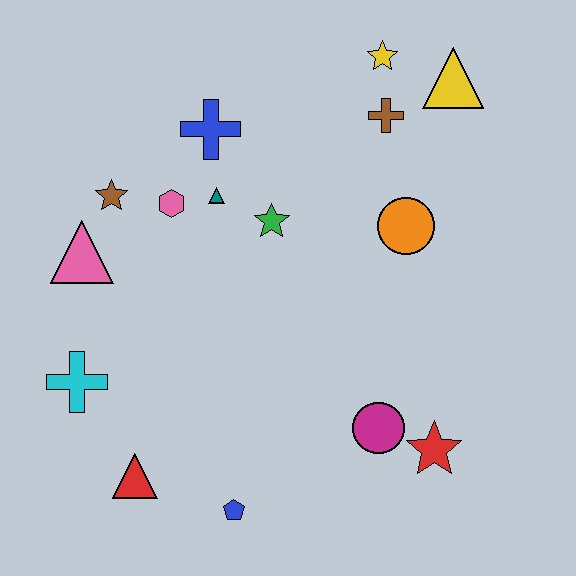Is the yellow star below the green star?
No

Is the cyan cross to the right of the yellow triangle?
No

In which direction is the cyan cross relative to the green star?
The cyan cross is to the left of the green star.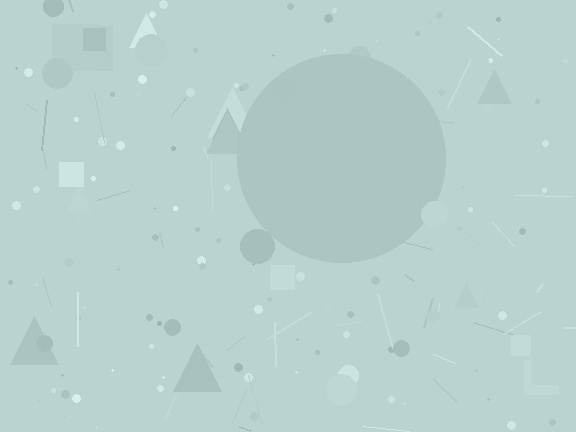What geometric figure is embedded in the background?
A circle is embedded in the background.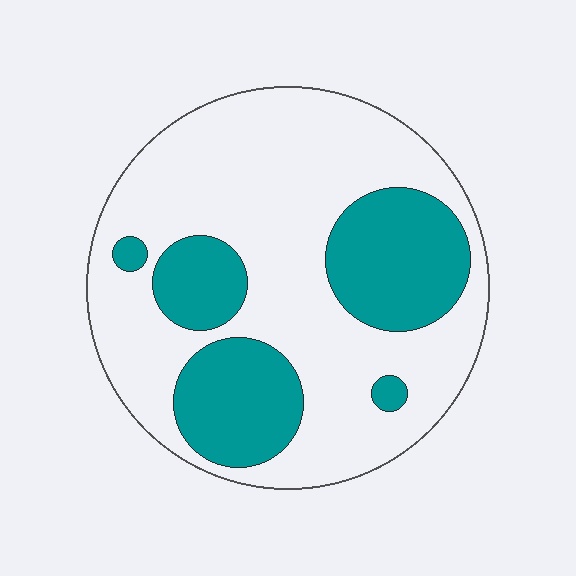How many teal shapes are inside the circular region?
5.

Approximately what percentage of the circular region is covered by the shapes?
Approximately 30%.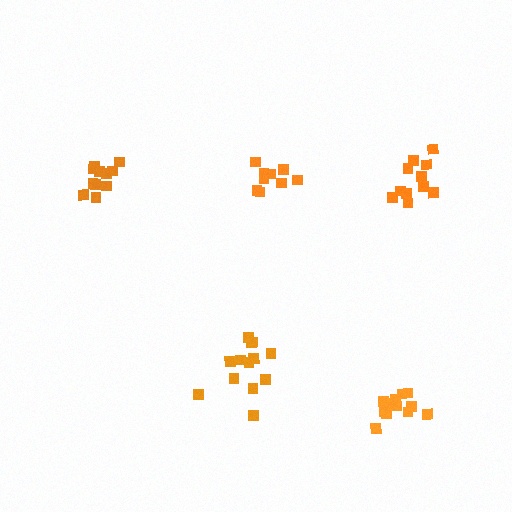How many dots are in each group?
Group 1: 11 dots, Group 2: 13 dots, Group 3: 13 dots, Group 4: 11 dots, Group 5: 9 dots (57 total).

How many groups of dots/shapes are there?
There are 5 groups.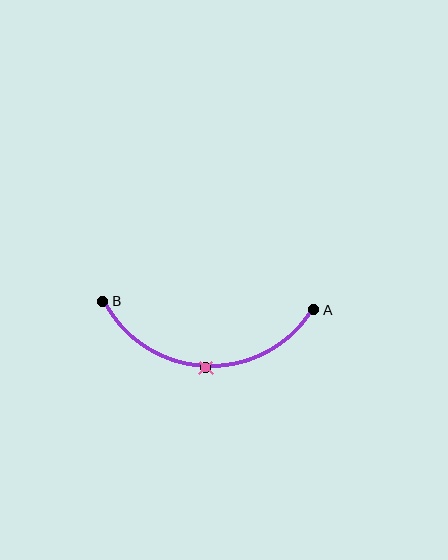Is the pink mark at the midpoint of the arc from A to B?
Yes. The pink mark lies on the arc at equal arc-length from both A and B — it is the arc midpoint.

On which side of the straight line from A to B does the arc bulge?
The arc bulges below the straight line connecting A and B.